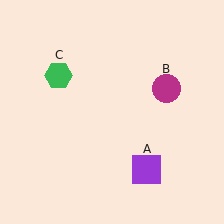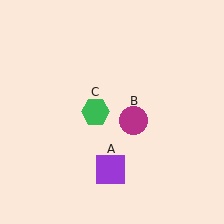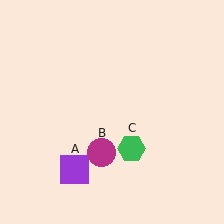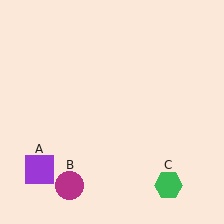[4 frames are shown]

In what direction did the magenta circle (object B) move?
The magenta circle (object B) moved down and to the left.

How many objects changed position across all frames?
3 objects changed position: purple square (object A), magenta circle (object B), green hexagon (object C).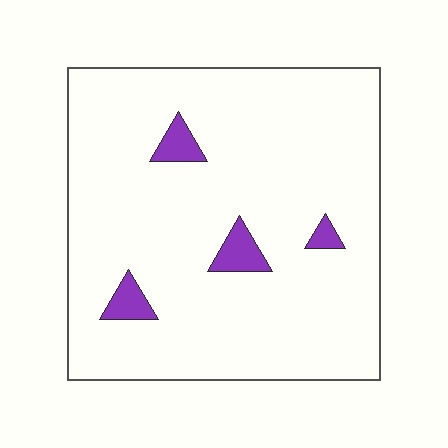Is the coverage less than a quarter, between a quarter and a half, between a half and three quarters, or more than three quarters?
Less than a quarter.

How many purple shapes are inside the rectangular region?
4.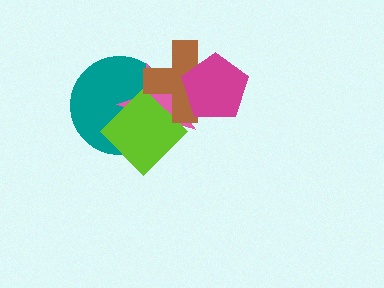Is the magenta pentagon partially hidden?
No, no other shape covers it.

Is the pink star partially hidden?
Yes, it is partially covered by another shape.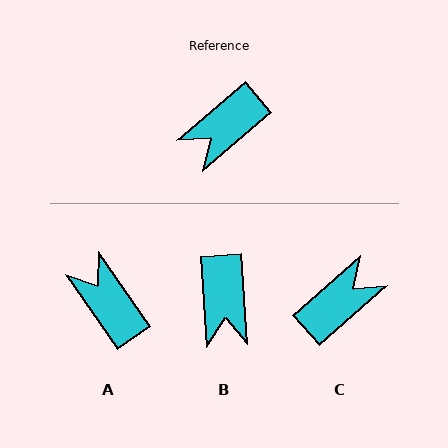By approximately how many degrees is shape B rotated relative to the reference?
Approximately 53 degrees counter-clockwise.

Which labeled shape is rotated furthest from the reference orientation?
C, about 179 degrees away.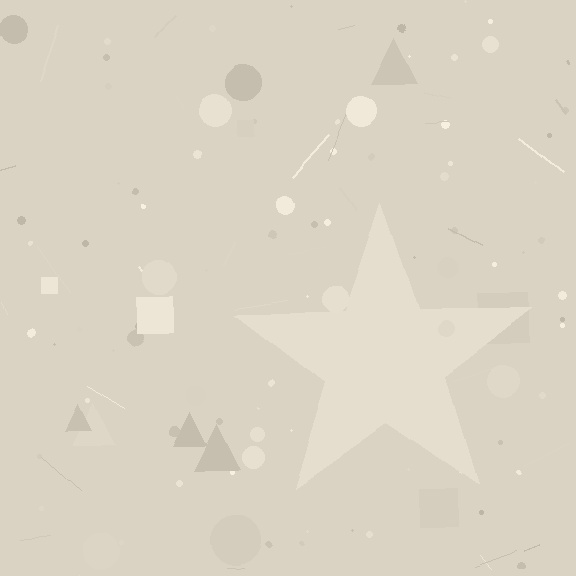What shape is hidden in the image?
A star is hidden in the image.